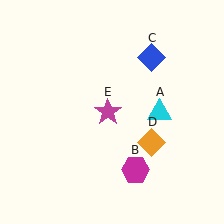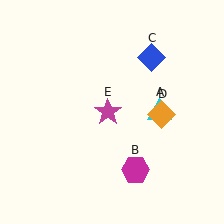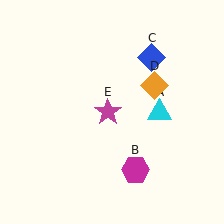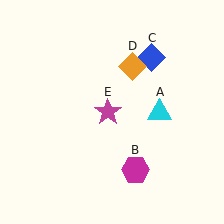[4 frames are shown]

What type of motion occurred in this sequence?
The orange diamond (object D) rotated counterclockwise around the center of the scene.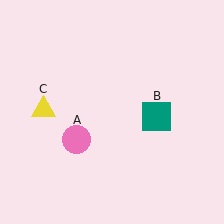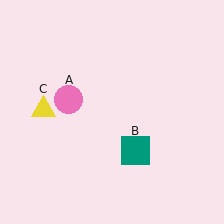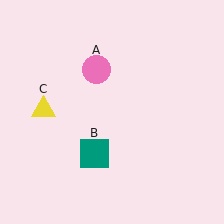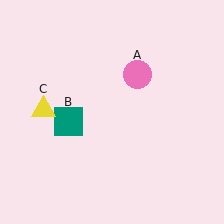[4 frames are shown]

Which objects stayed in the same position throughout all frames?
Yellow triangle (object C) remained stationary.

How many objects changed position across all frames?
2 objects changed position: pink circle (object A), teal square (object B).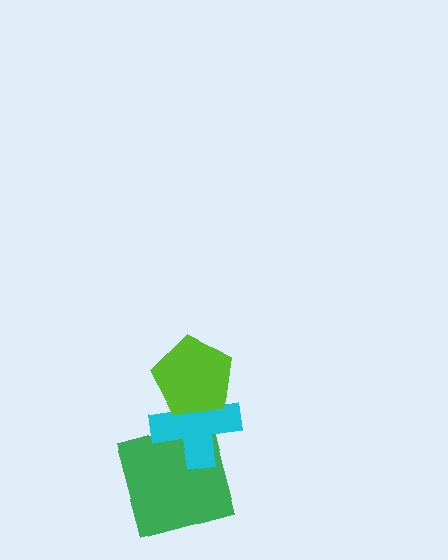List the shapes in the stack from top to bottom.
From top to bottom: the lime pentagon, the cyan cross, the green square.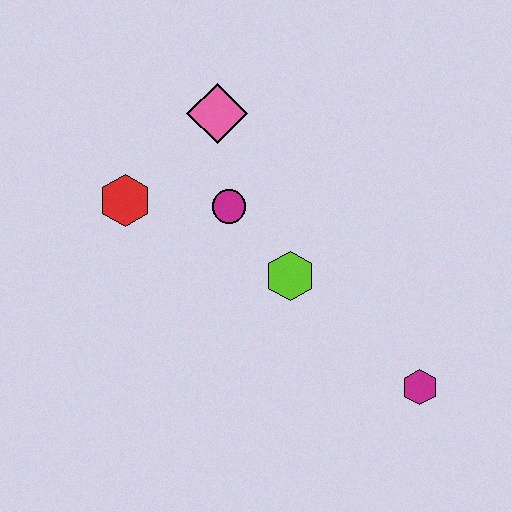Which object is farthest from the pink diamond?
The magenta hexagon is farthest from the pink diamond.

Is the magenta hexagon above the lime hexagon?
No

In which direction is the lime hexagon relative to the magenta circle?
The lime hexagon is below the magenta circle.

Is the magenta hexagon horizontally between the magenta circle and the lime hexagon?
No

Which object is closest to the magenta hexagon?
The lime hexagon is closest to the magenta hexagon.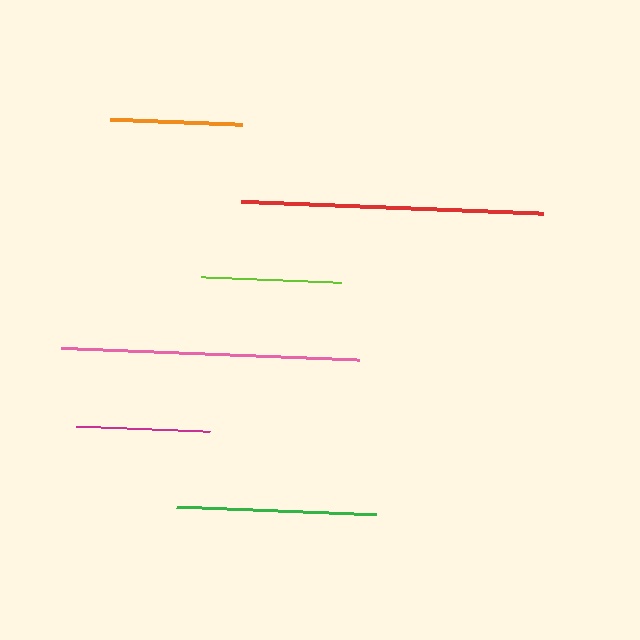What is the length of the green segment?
The green segment is approximately 200 pixels long.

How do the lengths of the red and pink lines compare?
The red and pink lines are approximately the same length.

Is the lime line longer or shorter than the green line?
The green line is longer than the lime line.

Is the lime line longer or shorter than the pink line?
The pink line is longer than the lime line.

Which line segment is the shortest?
The orange line is the shortest at approximately 132 pixels.